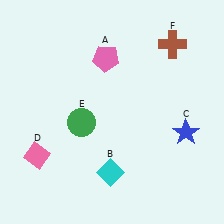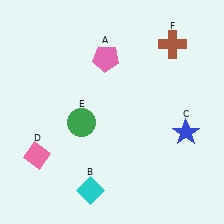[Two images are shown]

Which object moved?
The cyan diamond (B) moved left.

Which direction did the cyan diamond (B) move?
The cyan diamond (B) moved left.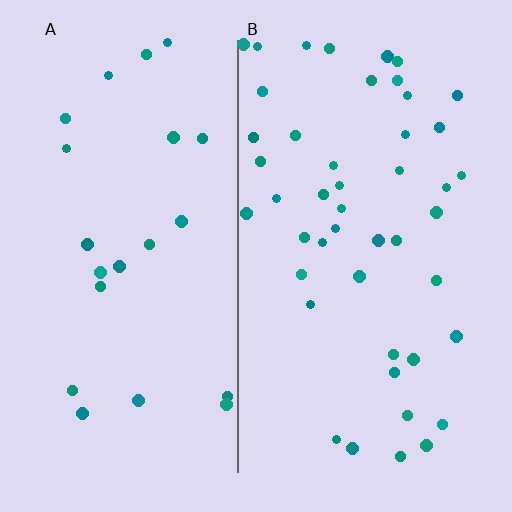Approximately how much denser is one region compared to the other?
Approximately 2.1× — region B over region A.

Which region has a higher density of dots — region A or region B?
B (the right).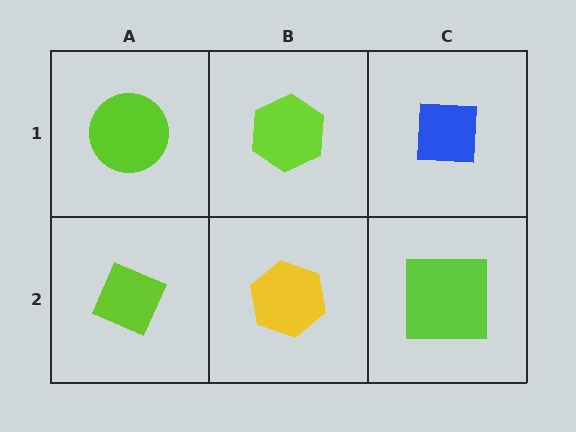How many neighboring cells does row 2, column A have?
2.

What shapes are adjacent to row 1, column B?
A yellow hexagon (row 2, column B), a lime circle (row 1, column A), a blue square (row 1, column C).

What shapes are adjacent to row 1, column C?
A lime square (row 2, column C), a lime hexagon (row 1, column B).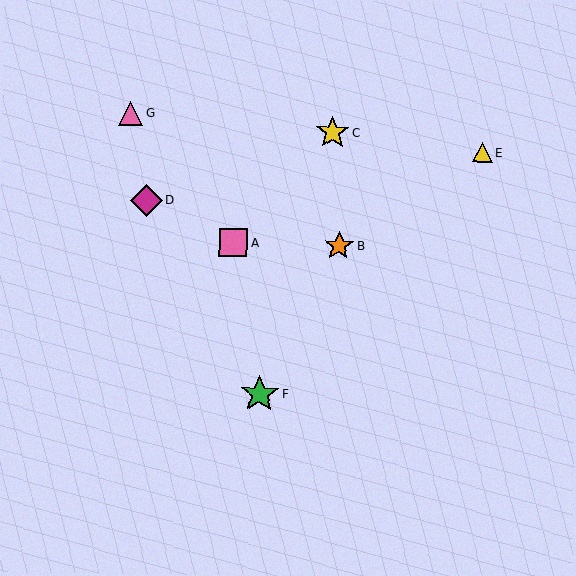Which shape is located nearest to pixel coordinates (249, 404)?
The green star (labeled F) at (259, 394) is nearest to that location.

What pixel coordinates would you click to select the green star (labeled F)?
Click at (259, 394) to select the green star F.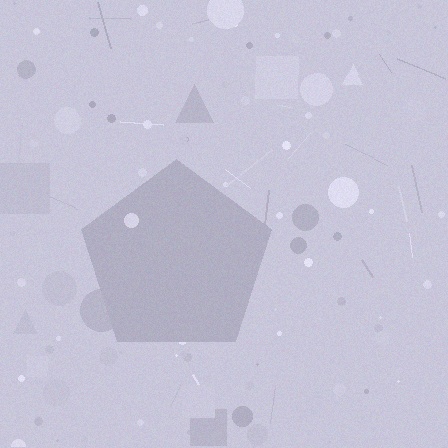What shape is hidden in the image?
A pentagon is hidden in the image.